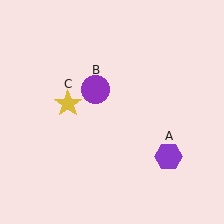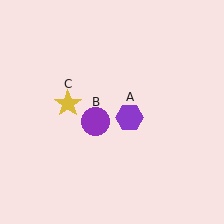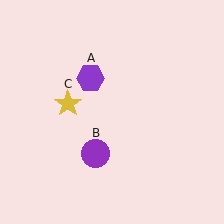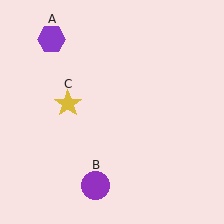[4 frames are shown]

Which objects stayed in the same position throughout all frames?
Yellow star (object C) remained stationary.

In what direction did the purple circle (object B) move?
The purple circle (object B) moved down.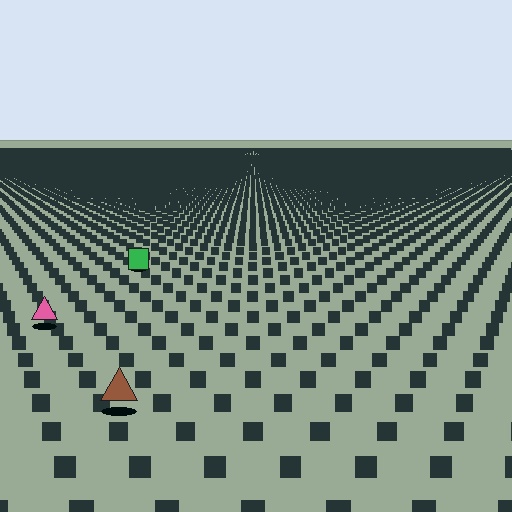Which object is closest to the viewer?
The brown triangle is closest. The texture marks near it are larger and more spread out.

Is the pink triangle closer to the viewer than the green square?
Yes. The pink triangle is closer — you can tell from the texture gradient: the ground texture is coarser near it.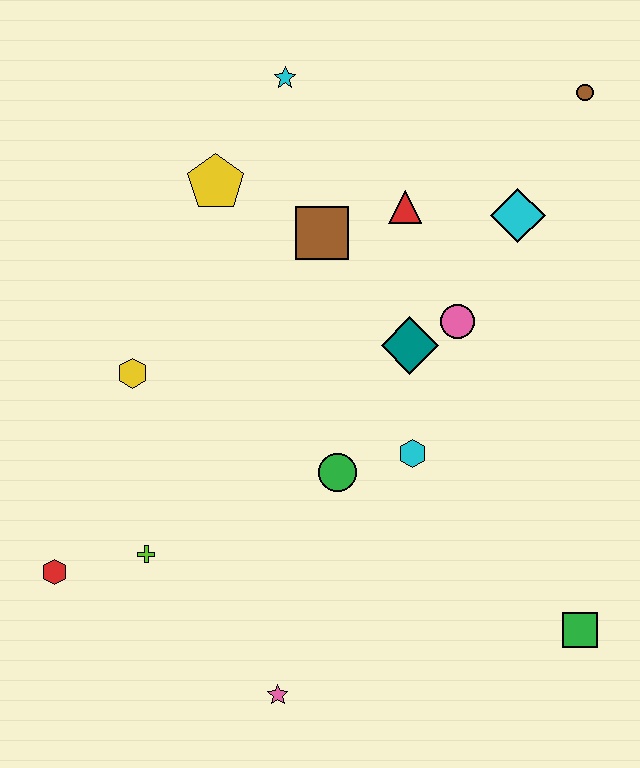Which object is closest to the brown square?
The red triangle is closest to the brown square.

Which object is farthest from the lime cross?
The brown circle is farthest from the lime cross.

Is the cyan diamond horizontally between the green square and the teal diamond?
Yes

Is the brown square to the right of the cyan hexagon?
No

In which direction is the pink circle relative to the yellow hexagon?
The pink circle is to the right of the yellow hexagon.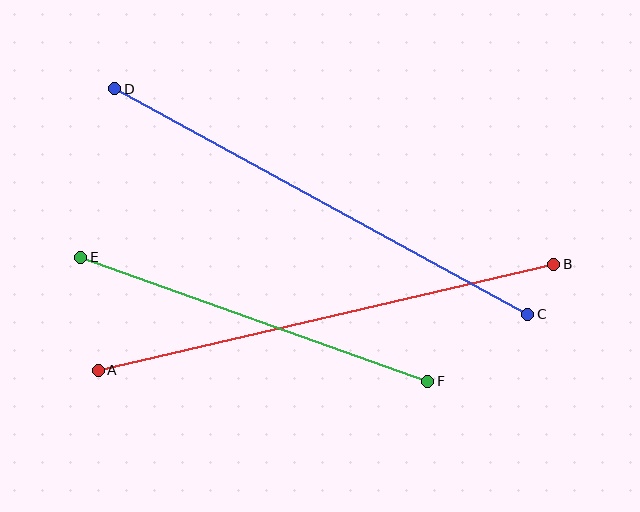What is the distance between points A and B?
The distance is approximately 468 pixels.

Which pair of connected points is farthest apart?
Points C and D are farthest apart.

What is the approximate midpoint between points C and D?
The midpoint is at approximately (321, 202) pixels.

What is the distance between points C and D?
The distance is approximately 471 pixels.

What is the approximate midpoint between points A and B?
The midpoint is at approximately (326, 317) pixels.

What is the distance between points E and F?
The distance is approximately 368 pixels.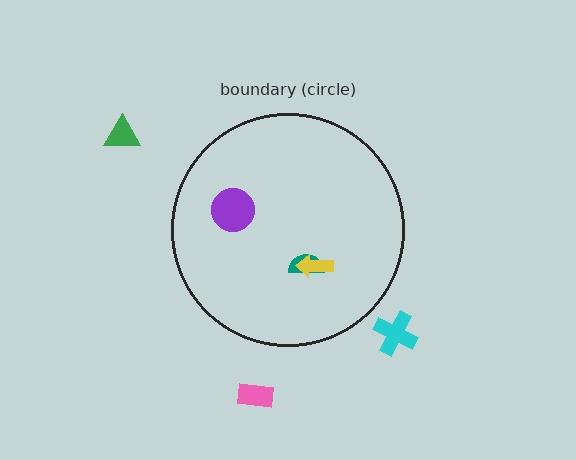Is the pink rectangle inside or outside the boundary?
Outside.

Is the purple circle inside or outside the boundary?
Inside.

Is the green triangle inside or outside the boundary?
Outside.